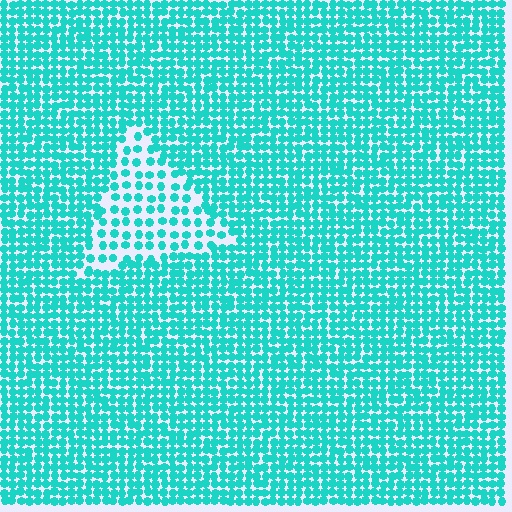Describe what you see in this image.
The image contains small cyan elements arranged at two different densities. A triangle-shaped region is visible where the elements are less densely packed than the surrounding area.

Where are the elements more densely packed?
The elements are more densely packed outside the triangle boundary.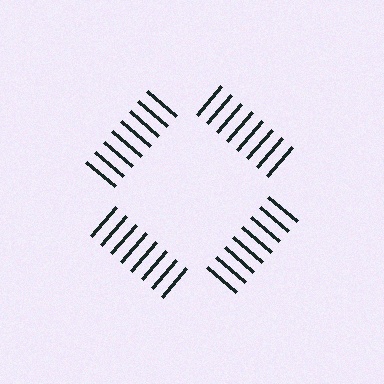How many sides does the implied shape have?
4 sides — the line-ends trace a square.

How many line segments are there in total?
32 — 8 along each of the 4 edges.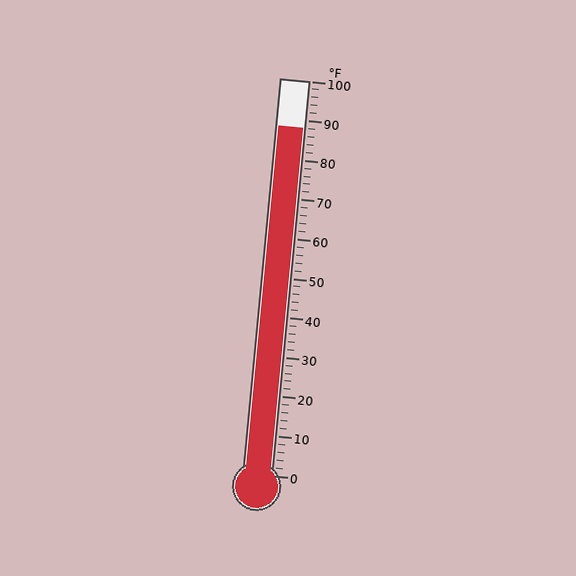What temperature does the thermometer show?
The thermometer shows approximately 88°F.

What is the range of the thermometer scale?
The thermometer scale ranges from 0°F to 100°F.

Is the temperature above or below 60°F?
The temperature is above 60°F.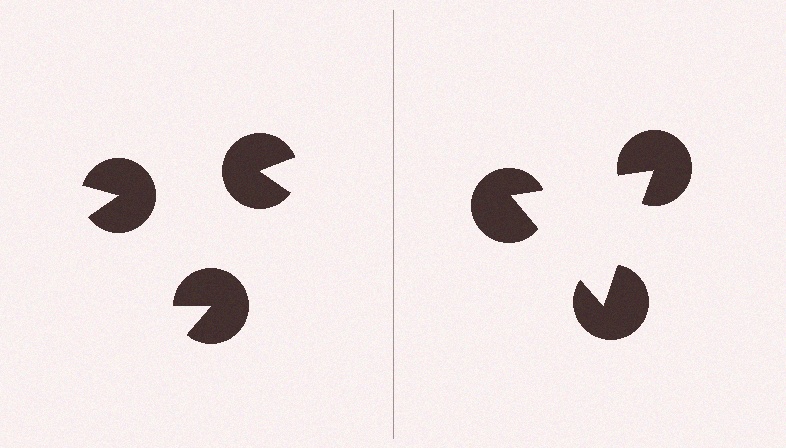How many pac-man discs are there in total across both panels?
6 — 3 on each side.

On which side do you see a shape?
An illusory triangle appears on the right side. On the left side the wedge cuts are rotated, so no coherent shape forms.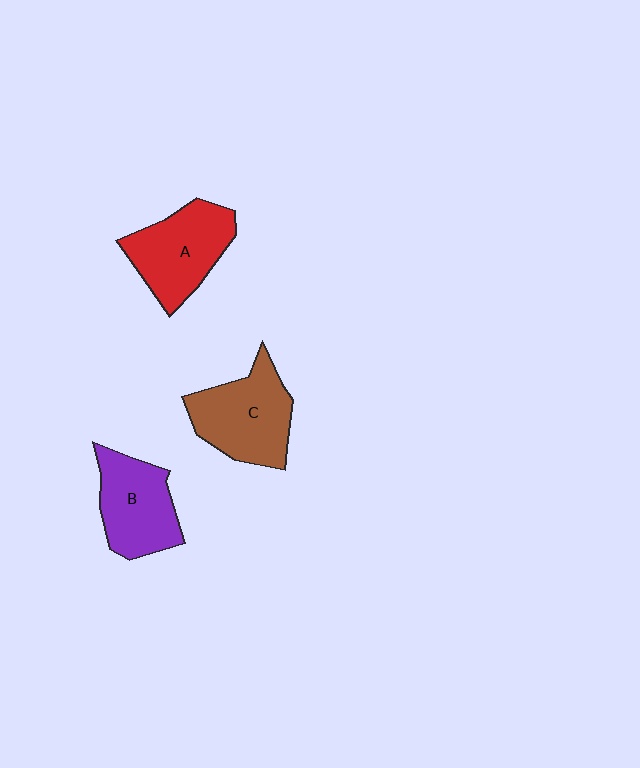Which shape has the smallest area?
Shape B (purple).